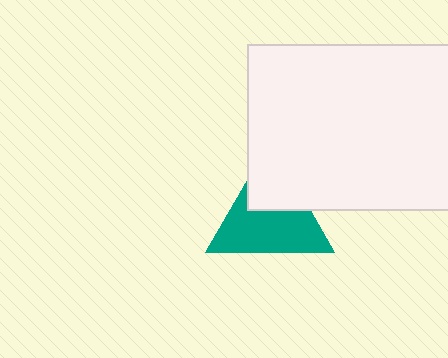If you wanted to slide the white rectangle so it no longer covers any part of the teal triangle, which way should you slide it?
Slide it up — that is the most direct way to separate the two shapes.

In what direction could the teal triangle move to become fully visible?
The teal triangle could move down. That would shift it out from behind the white rectangle entirely.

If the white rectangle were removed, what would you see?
You would see the complete teal triangle.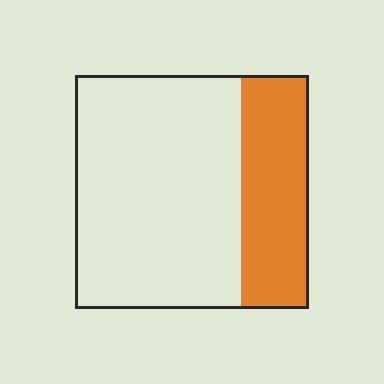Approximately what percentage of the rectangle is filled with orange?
Approximately 30%.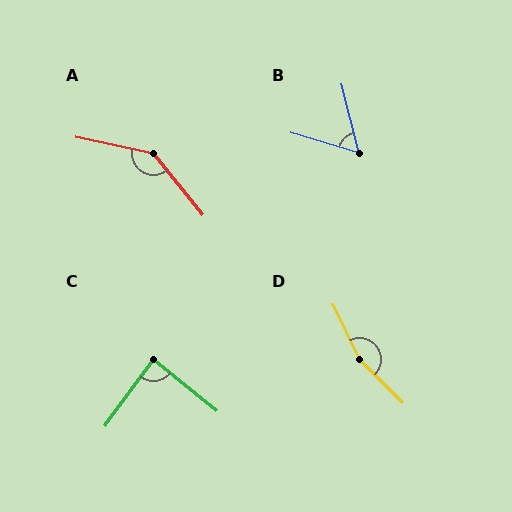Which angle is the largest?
D, at approximately 161 degrees.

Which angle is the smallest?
B, at approximately 59 degrees.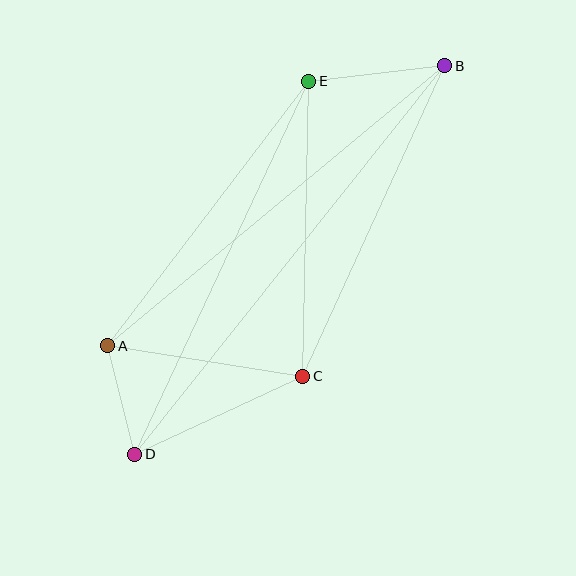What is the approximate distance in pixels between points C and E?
The distance between C and E is approximately 295 pixels.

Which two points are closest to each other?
Points A and D are closest to each other.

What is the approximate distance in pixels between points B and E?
The distance between B and E is approximately 137 pixels.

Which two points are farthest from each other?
Points B and D are farthest from each other.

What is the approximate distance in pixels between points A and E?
The distance between A and E is approximately 332 pixels.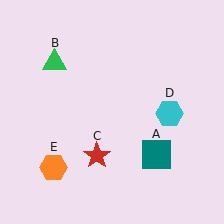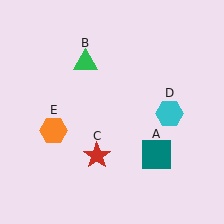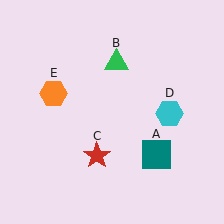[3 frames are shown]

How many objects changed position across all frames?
2 objects changed position: green triangle (object B), orange hexagon (object E).